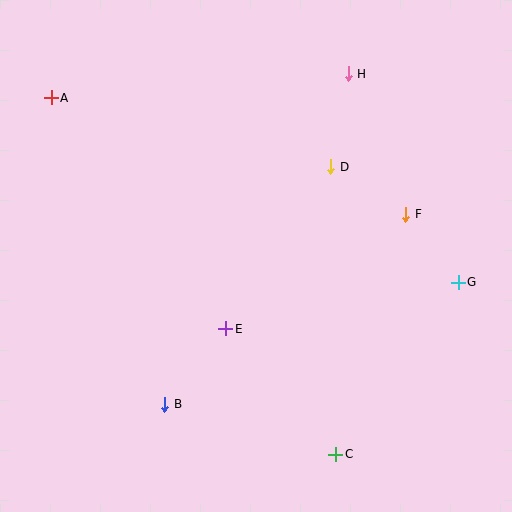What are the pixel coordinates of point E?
Point E is at (226, 329).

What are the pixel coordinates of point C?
Point C is at (336, 454).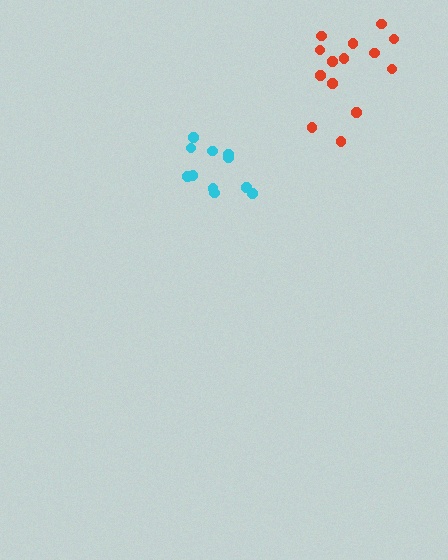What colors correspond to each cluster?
The clusters are colored: red, cyan.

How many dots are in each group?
Group 1: 14 dots, Group 2: 11 dots (25 total).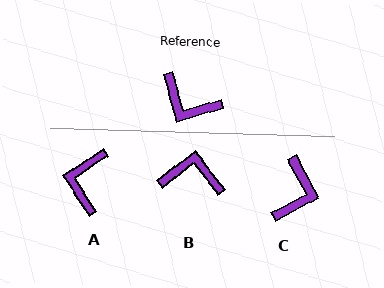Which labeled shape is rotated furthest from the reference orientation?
B, about 158 degrees away.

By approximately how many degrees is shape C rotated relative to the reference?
Approximately 102 degrees counter-clockwise.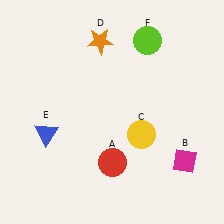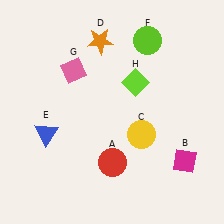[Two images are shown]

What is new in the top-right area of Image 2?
A lime diamond (H) was added in the top-right area of Image 2.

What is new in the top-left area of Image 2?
A pink diamond (G) was added in the top-left area of Image 2.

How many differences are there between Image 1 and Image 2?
There are 2 differences between the two images.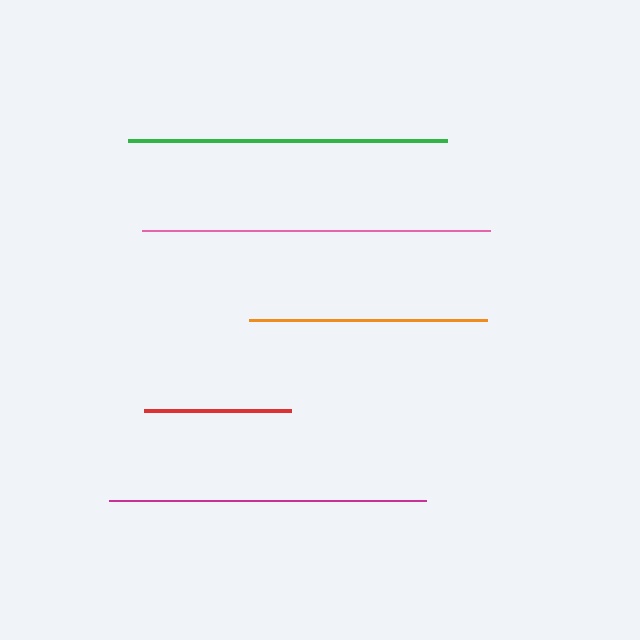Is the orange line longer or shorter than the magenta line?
The magenta line is longer than the orange line.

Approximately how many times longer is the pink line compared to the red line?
The pink line is approximately 2.4 times the length of the red line.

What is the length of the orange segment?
The orange segment is approximately 238 pixels long.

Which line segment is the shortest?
The red line is the shortest at approximately 147 pixels.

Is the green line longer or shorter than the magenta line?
The green line is longer than the magenta line.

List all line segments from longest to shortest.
From longest to shortest: pink, green, magenta, orange, red.